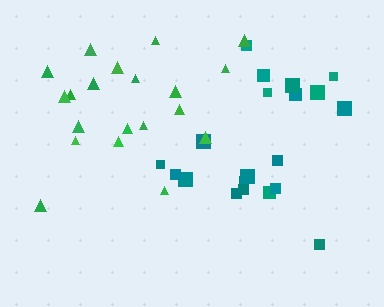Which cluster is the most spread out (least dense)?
Green.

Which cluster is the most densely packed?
Teal.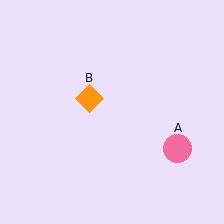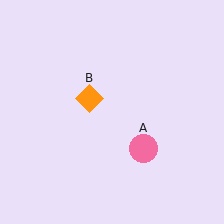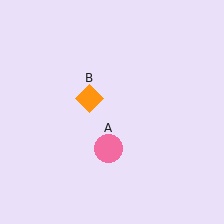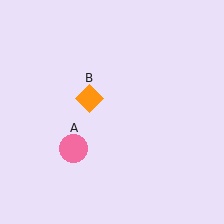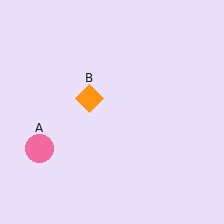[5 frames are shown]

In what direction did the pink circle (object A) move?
The pink circle (object A) moved left.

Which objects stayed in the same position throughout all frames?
Orange diamond (object B) remained stationary.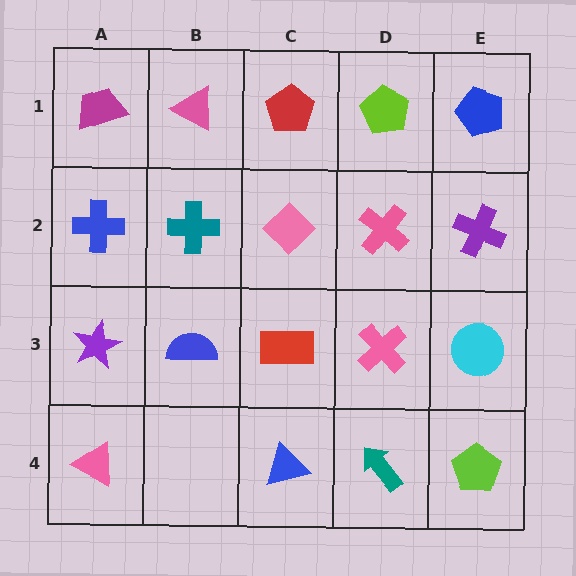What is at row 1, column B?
A pink triangle.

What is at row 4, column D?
A teal arrow.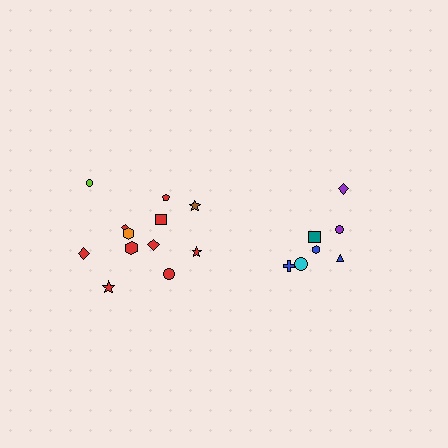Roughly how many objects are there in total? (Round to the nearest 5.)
Roughly 20 objects in total.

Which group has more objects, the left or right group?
The left group.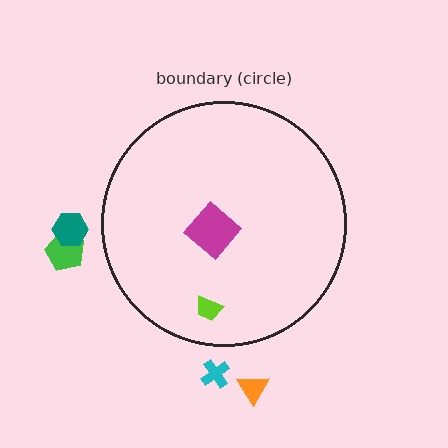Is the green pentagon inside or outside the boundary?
Outside.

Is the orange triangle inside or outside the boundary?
Outside.